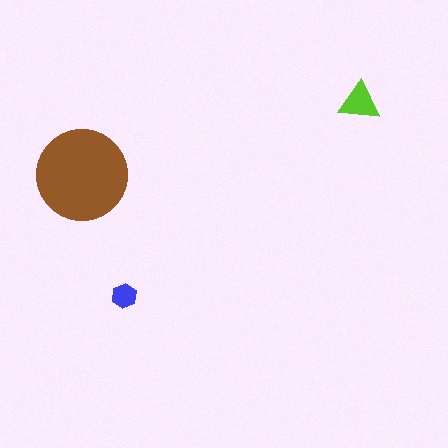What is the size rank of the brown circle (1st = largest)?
1st.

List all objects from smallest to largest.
The blue hexagon, the lime triangle, the brown circle.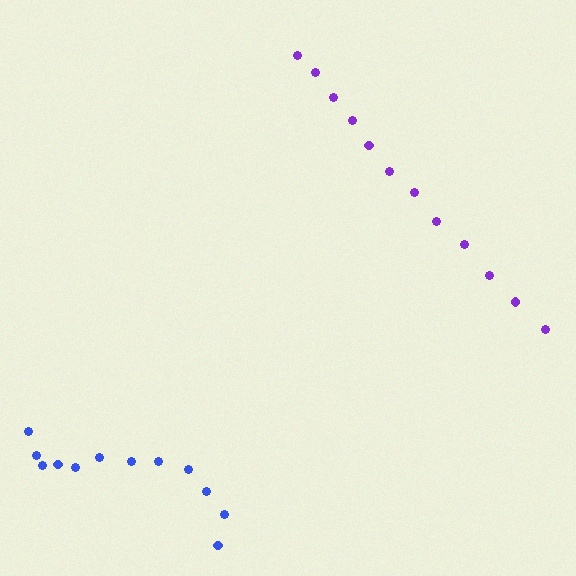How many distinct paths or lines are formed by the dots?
There are 2 distinct paths.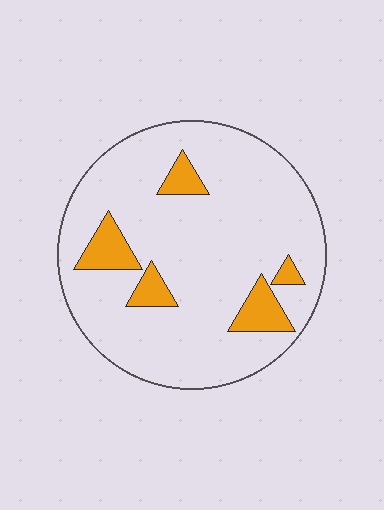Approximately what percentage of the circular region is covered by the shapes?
Approximately 15%.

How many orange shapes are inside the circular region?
5.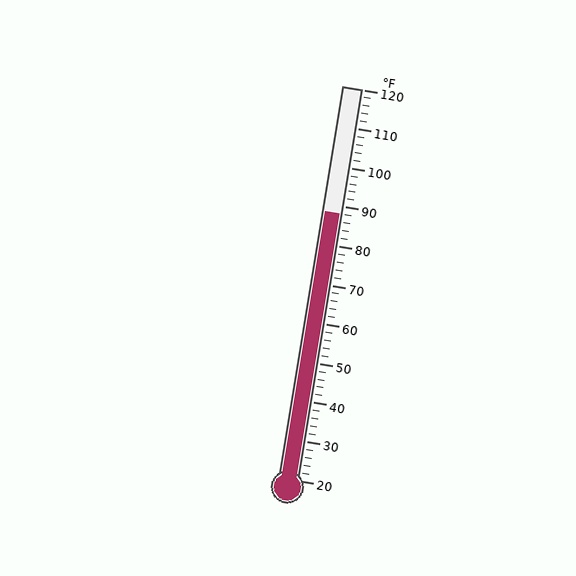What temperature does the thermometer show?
The thermometer shows approximately 88°F.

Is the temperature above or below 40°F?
The temperature is above 40°F.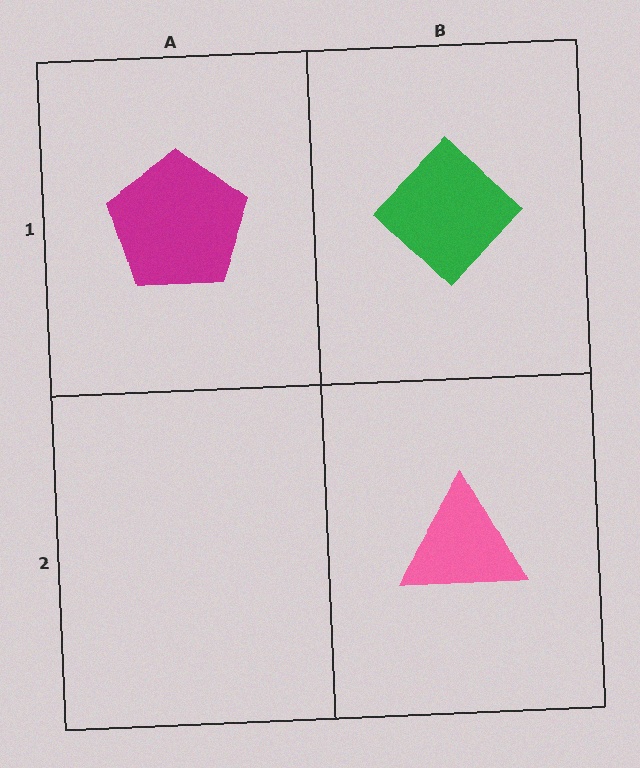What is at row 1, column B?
A green diamond.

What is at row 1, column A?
A magenta pentagon.